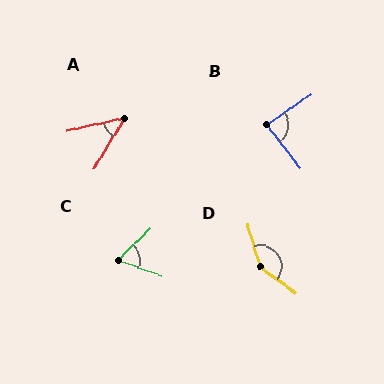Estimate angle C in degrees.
Approximately 63 degrees.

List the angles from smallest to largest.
A (46°), C (63°), B (86°), D (143°).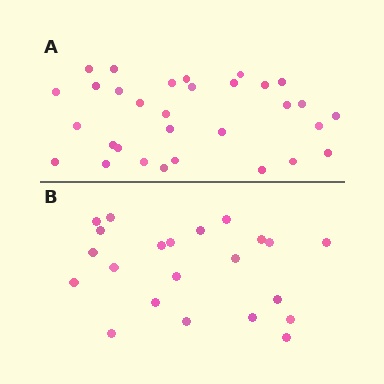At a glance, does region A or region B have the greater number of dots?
Region A (the top region) has more dots.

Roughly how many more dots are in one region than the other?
Region A has roughly 8 or so more dots than region B.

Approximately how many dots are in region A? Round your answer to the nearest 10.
About 30 dots. (The exact count is 31, which rounds to 30.)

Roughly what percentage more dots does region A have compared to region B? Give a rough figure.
About 40% more.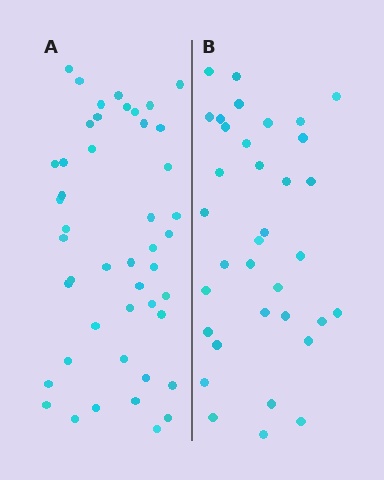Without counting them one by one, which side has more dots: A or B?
Region A (the left region) has more dots.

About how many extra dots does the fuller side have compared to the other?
Region A has roughly 12 or so more dots than region B.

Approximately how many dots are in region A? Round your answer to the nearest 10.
About 50 dots. (The exact count is 46, which rounds to 50.)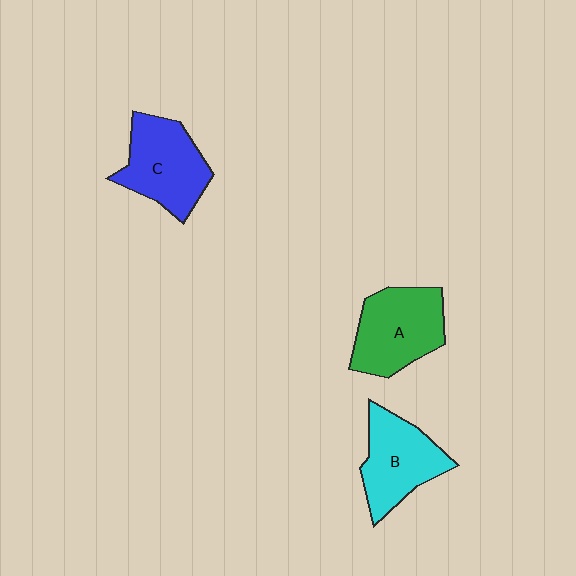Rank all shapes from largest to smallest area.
From largest to smallest: A (green), C (blue), B (cyan).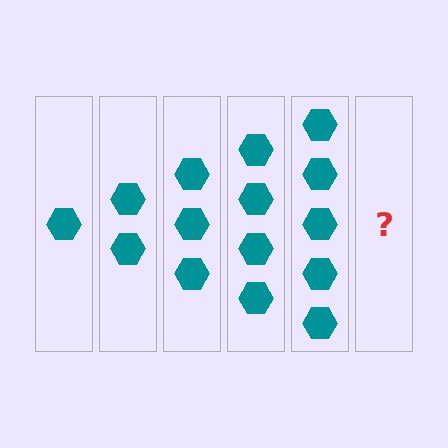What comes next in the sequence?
The next element should be 6 hexagons.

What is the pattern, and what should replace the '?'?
The pattern is that each step adds one more hexagon. The '?' should be 6 hexagons.